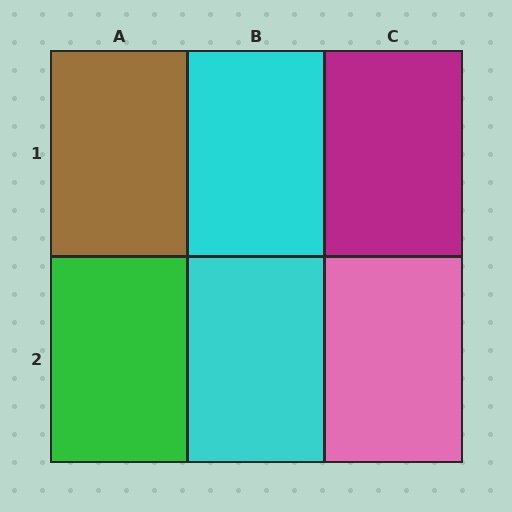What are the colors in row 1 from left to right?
Brown, cyan, magenta.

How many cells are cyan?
2 cells are cyan.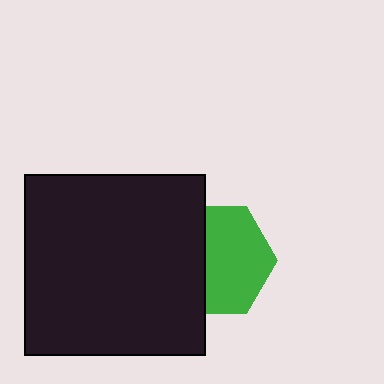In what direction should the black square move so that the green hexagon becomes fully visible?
The black square should move left. That is the shortest direction to clear the overlap and leave the green hexagon fully visible.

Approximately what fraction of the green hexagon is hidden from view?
Roughly 39% of the green hexagon is hidden behind the black square.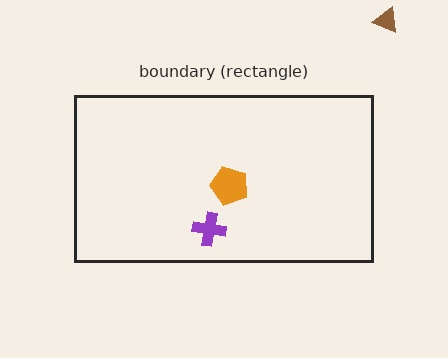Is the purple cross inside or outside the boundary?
Inside.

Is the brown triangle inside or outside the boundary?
Outside.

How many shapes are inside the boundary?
2 inside, 1 outside.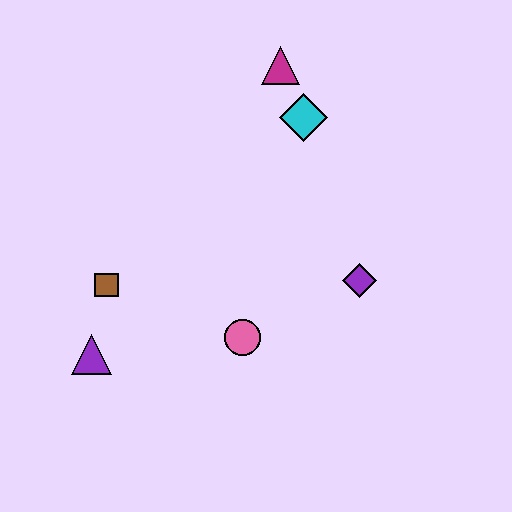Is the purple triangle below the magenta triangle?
Yes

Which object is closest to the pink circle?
The purple diamond is closest to the pink circle.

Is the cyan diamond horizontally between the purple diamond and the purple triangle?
Yes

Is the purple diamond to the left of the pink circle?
No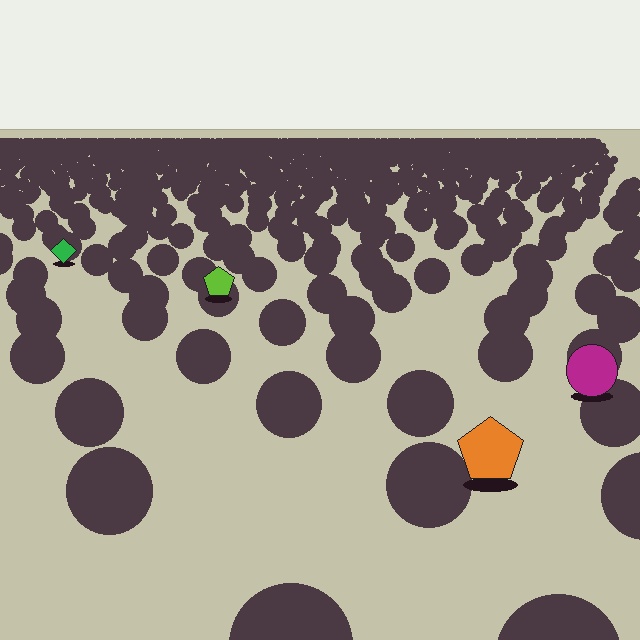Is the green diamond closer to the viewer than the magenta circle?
No. The magenta circle is closer — you can tell from the texture gradient: the ground texture is coarser near it.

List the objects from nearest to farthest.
From nearest to farthest: the orange pentagon, the magenta circle, the lime pentagon, the green diamond.